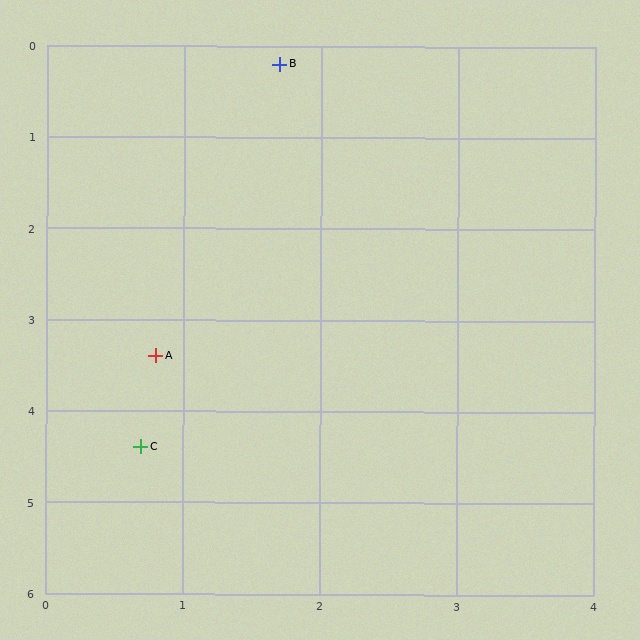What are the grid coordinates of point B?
Point B is at approximately (1.7, 0.2).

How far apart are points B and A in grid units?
Points B and A are about 3.3 grid units apart.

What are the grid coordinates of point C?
Point C is at approximately (0.7, 4.4).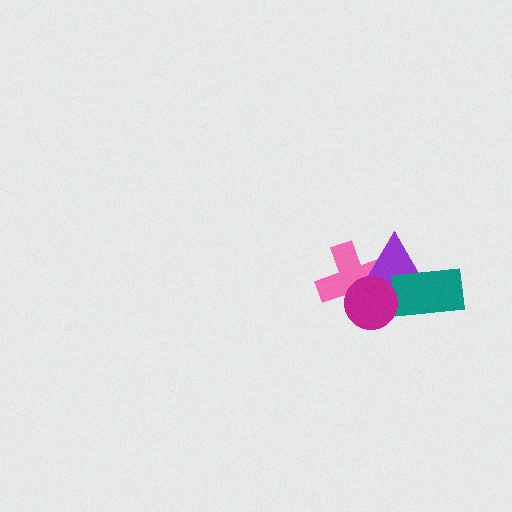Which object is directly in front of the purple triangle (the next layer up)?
The teal rectangle is directly in front of the purple triangle.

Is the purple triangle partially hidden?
Yes, it is partially covered by another shape.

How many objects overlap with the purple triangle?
3 objects overlap with the purple triangle.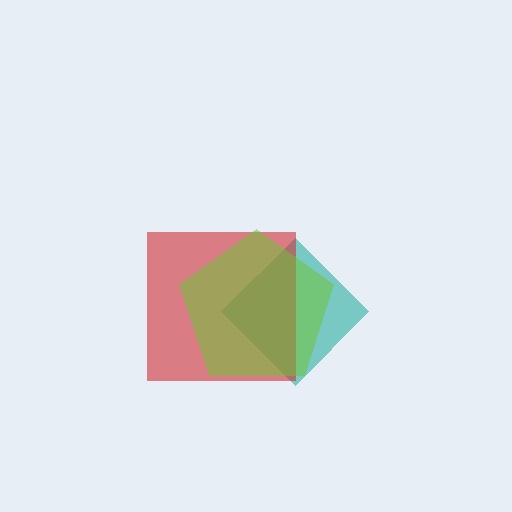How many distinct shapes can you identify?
There are 3 distinct shapes: a teal diamond, a red square, a lime pentagon.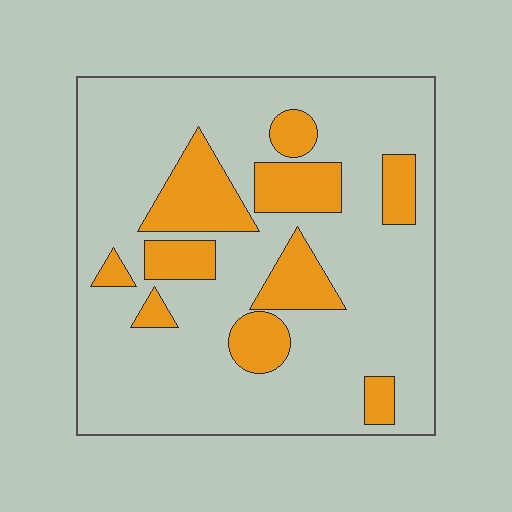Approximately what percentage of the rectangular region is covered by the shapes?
Approximately 20%.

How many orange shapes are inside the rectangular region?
10.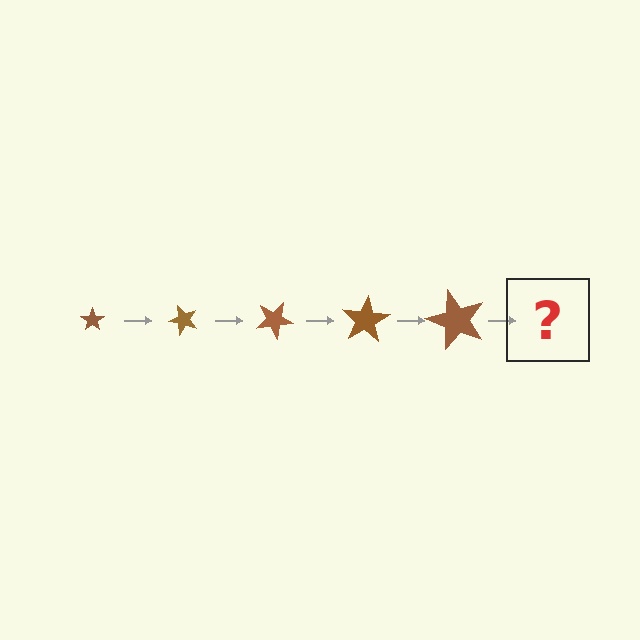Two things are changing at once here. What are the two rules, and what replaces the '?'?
The two rules are that the star grows larger each step and it rotates 50 degrees each step. The '?' should be a star, larger than the previous one and rotated 250 degrees from the start.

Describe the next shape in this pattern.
It should be a star, larger than the previous one and rotated 250 degrees from the start.